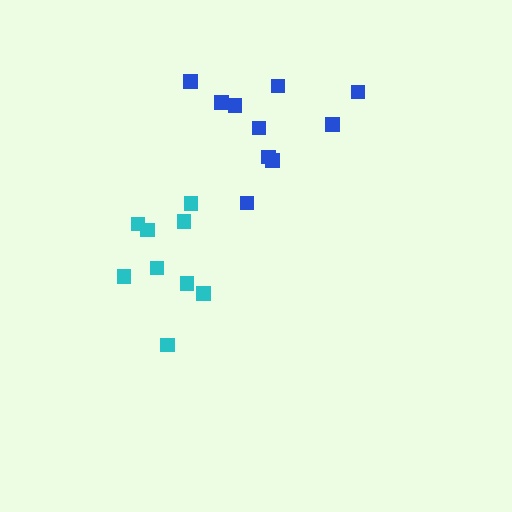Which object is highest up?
The blue cluster is topmost.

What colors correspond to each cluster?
The clusters are colored: cyan, blue.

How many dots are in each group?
Group 1: 9 dots, Group 2: 10 dots (19 total).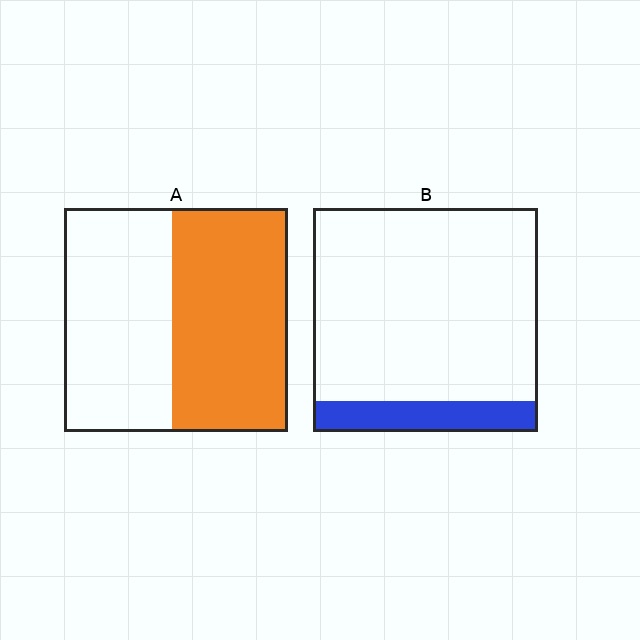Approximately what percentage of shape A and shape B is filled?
A is approximately 50% and B is approximately 15%.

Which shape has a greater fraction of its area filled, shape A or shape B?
Shape A.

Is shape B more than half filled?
No.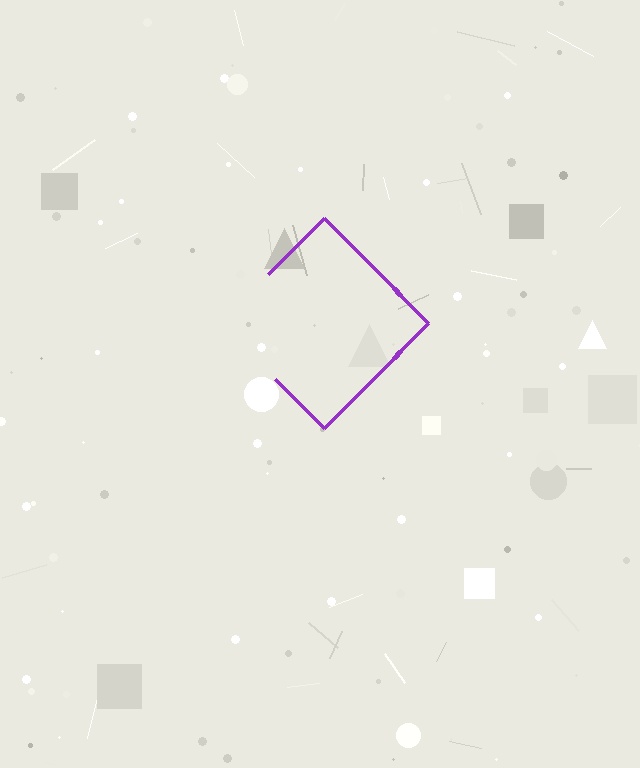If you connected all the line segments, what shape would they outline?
They would outline a diamond.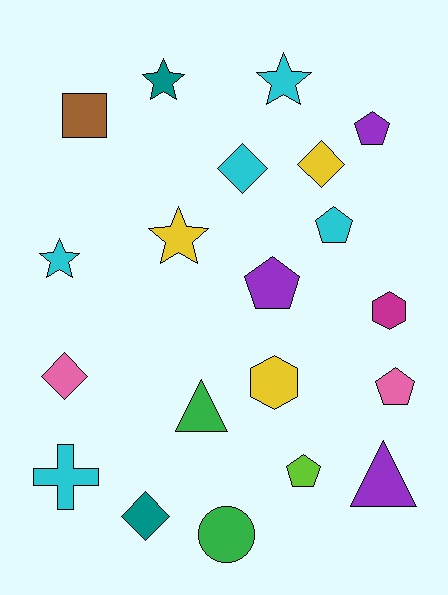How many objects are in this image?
There are 20 objects.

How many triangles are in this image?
There are 2 triangles.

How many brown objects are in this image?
There is 1 brown object.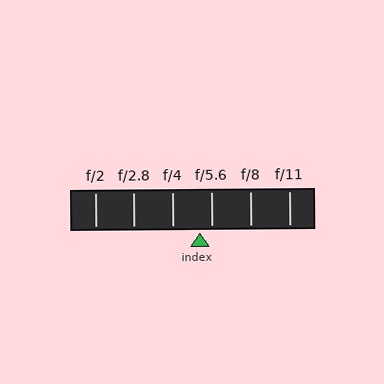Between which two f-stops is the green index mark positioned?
The index mark is between f/4 and f/5.6.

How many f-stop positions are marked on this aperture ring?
There are 6 f-stop positions marked.